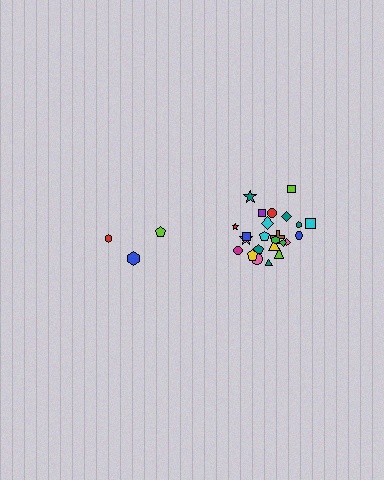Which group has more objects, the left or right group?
The right group.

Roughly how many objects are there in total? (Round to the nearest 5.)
Roughly 30 objects in total.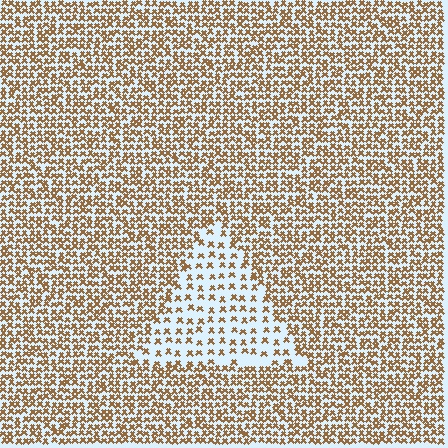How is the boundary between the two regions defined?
The boundary is defined by a change in element density (approximately 2.3x ratio). All elements are the same color, size, and shape.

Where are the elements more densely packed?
The elements are more densely packed outside the triangle boundary.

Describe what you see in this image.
The image contains small brown elements arranged at two different densities. A triangle-shaped region is visible where the elements are less densely packed than the surrounding area.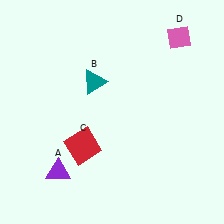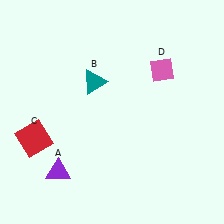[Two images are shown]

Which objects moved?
The objects that moved are: the red square (C), the pink diamond (D).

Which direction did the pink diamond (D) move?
The pink diamond (D) moved down.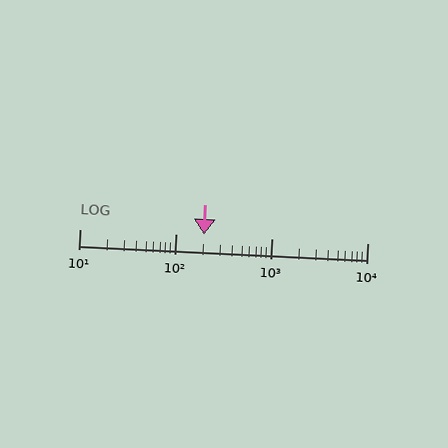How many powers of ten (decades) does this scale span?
The scale spans 3 decades, from 10 to 10000.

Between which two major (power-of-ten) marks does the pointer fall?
The pointer is between 100 and 1000.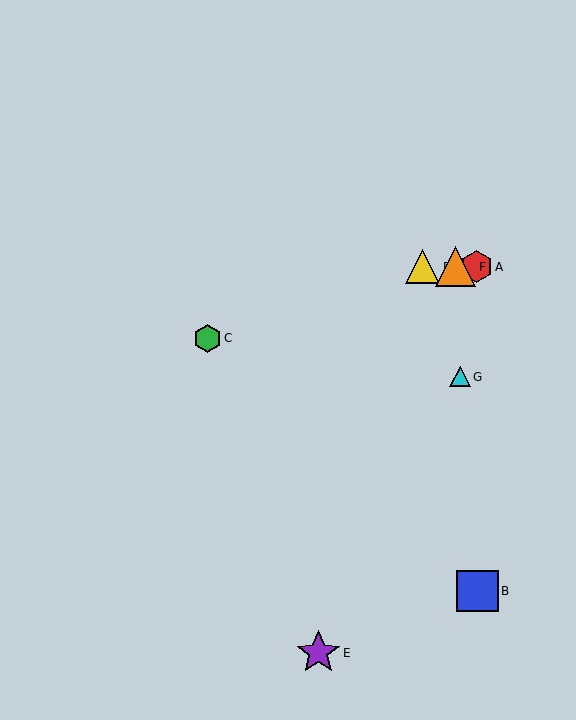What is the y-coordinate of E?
Object E is at y≈653.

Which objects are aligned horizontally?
Objects A, D, F are aligned horizontally.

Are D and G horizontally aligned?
No, D is at y≈267 and G is at y≈377.